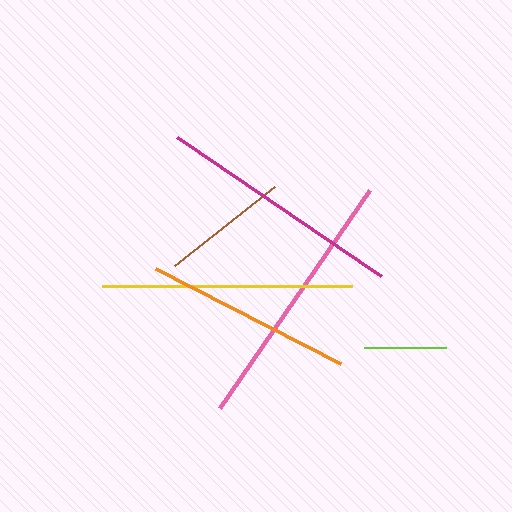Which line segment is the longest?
The pink line is the longest at approximately 265 pixels.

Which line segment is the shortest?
The lime line is the shortest at approximately 83 pixels.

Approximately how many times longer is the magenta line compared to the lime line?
The magenta line is approximately 3.0 times the length of the lime line.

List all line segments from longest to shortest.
From longest to shortest: pink, yellow, magenta, orange, brown, lime.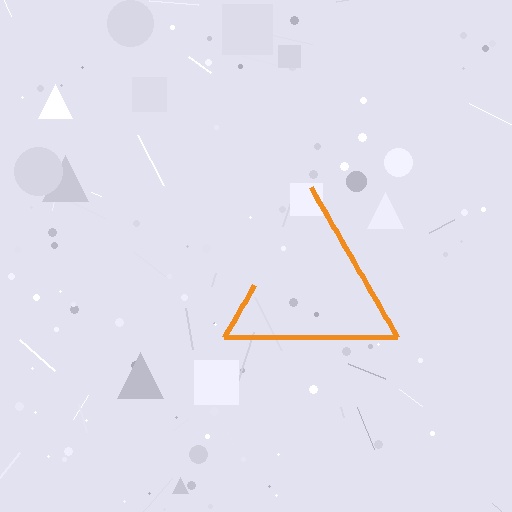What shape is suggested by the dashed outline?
The dashed outline suggests a triangle.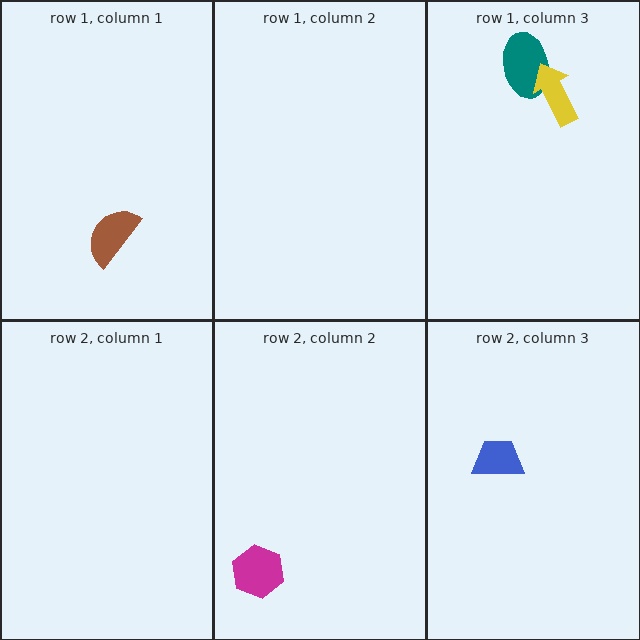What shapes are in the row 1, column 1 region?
The brown semicircle.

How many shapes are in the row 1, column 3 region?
2.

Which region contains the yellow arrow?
The row 1, column 3 region.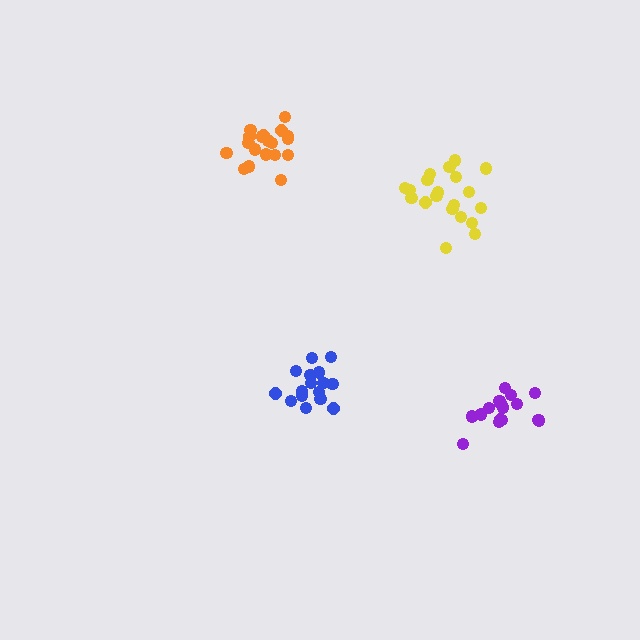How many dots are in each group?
Group 1: 20 dots, Group 2: 16 dots, Group 3: 19 dots, Group 4: 16 dots (71 total).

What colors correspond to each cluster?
The clusters are colored: yellow, blue, orange, purple.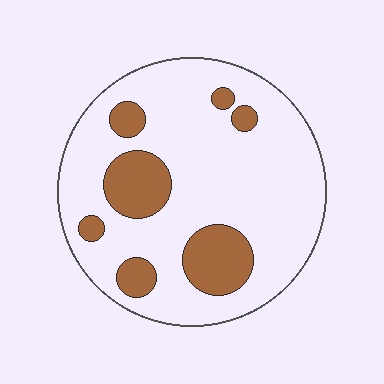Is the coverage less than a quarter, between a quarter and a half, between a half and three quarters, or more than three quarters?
Less than a quarter.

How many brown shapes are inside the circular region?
7.